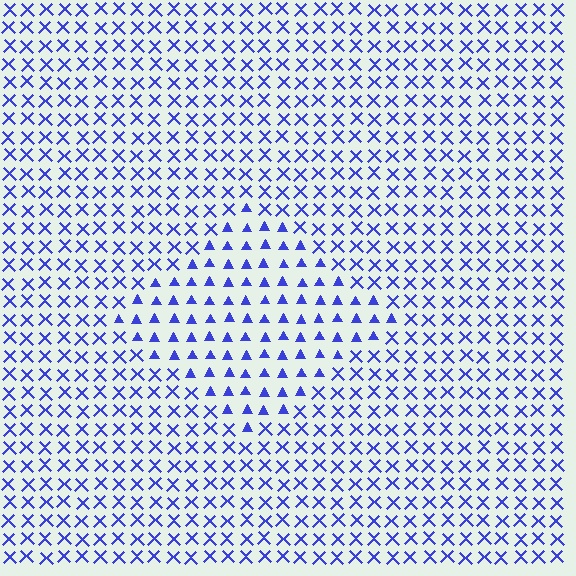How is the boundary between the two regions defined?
The boundary is defined by a change in element shape: triangles inside vs. X marks outside. All elements share the same color and spacing.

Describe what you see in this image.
The image is filled with small blue elements arranged in a uniform grid. A diamond-shaped region contains triangles, while the surrounding area contains X marks. The boundary is defined purely by the change in element shape.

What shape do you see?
I see a diamond.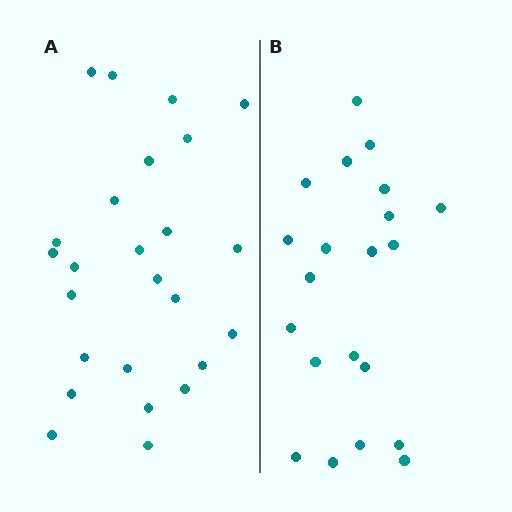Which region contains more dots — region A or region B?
Region A (the left region) has more dots.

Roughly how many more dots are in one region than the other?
Region A has about 4 more dots than region B.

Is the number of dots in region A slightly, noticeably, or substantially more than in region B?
Region A has only slightly more — the two regions are fairly close. The ratio is roughly 1.2 to 1.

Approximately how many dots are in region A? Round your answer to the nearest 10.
About 20 dots. (The exact count is 25, which rounds to 20.)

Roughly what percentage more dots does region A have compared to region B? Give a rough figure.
About 20% more.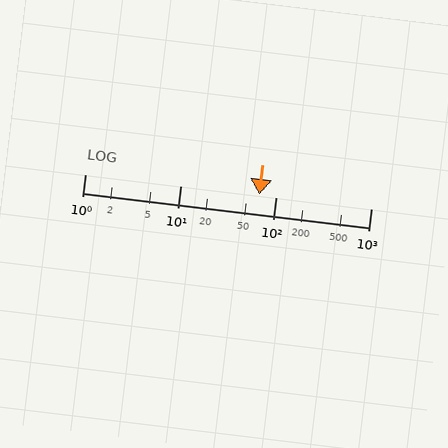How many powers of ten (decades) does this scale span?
The scale spans 3 decades, from 1 to 1000.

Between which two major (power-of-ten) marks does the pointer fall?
The pointer is between 10 and 100.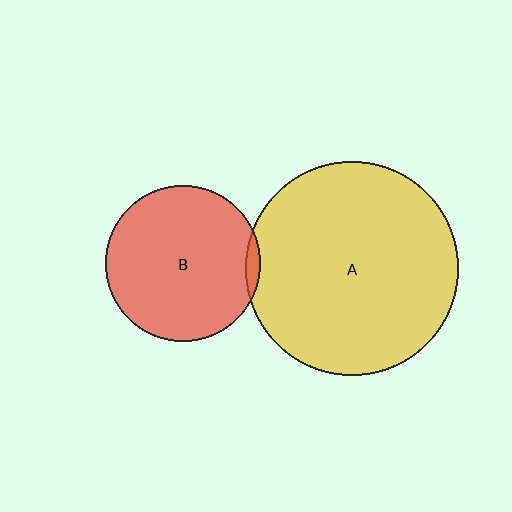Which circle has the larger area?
Circle A (yellow).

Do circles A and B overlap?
Yes.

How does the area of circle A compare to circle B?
Approximately 1.9 times.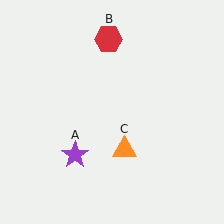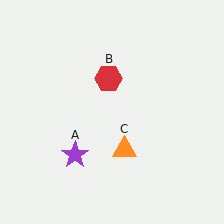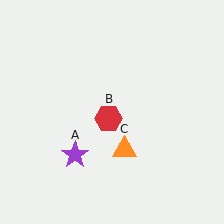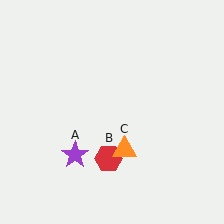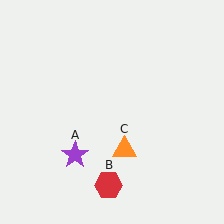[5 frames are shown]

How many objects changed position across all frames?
1 object changed position: red hexagon (object B).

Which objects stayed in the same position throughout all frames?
Purple star (object A) and orange triangle (object C) remained stationary.